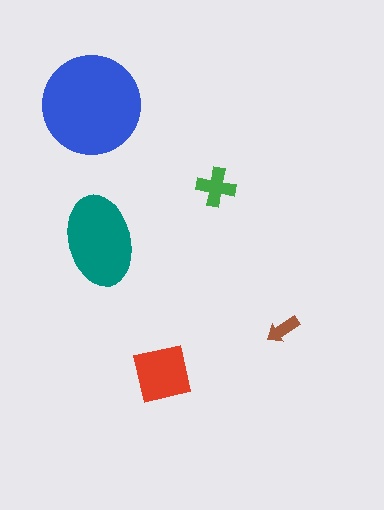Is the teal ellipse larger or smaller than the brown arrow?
Larger.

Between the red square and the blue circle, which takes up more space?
The blue circle.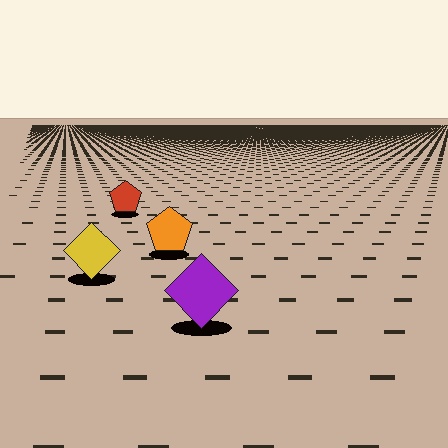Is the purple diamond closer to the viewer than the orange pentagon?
Yes. The purple diamond is closer — you can tell from the texture gradient: the ground texture is coarser near it.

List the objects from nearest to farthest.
From nearest to farthest: the purple diamond, the yellow diamond, the orange pentagon, the red pentagon.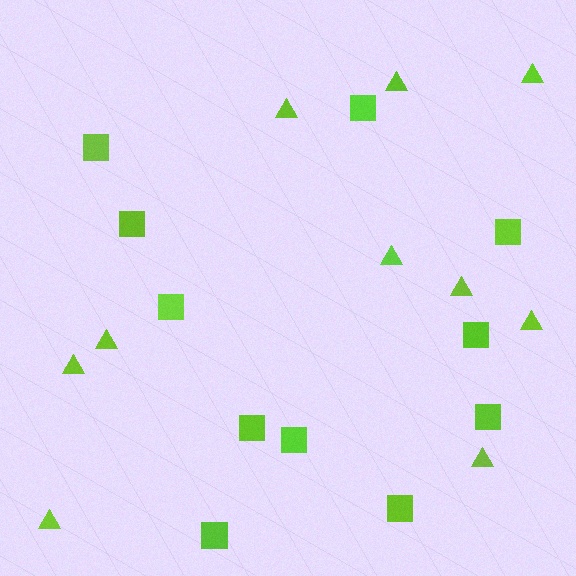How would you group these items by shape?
There are 2 groups: one group of squares (11) and one group of triangles (10).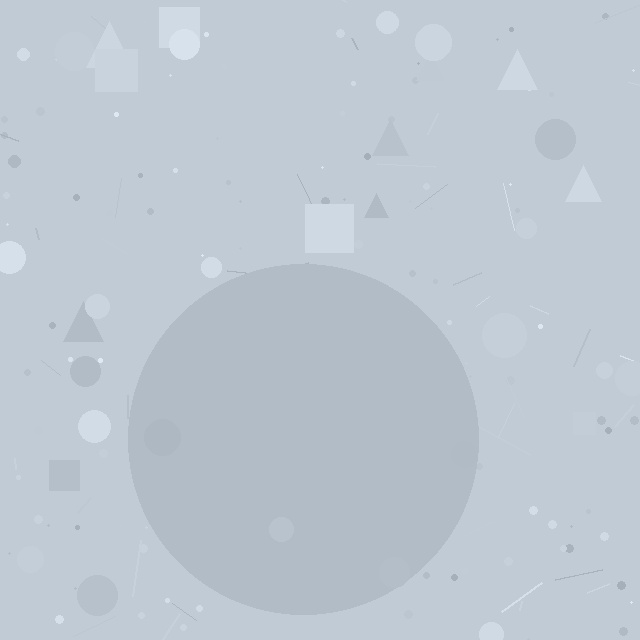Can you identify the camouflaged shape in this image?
The camouflaged shape is a circle.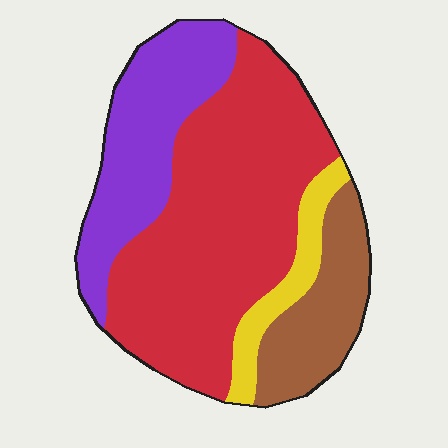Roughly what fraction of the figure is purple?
Purple covers about 25% of the figure.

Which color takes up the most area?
Red, at roughly 50%.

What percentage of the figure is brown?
Brown covers about 15% of the figure.